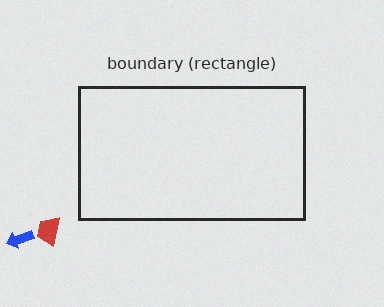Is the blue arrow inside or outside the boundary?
Outside.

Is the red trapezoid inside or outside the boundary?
Outside.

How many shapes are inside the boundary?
0 inside, 2 outside.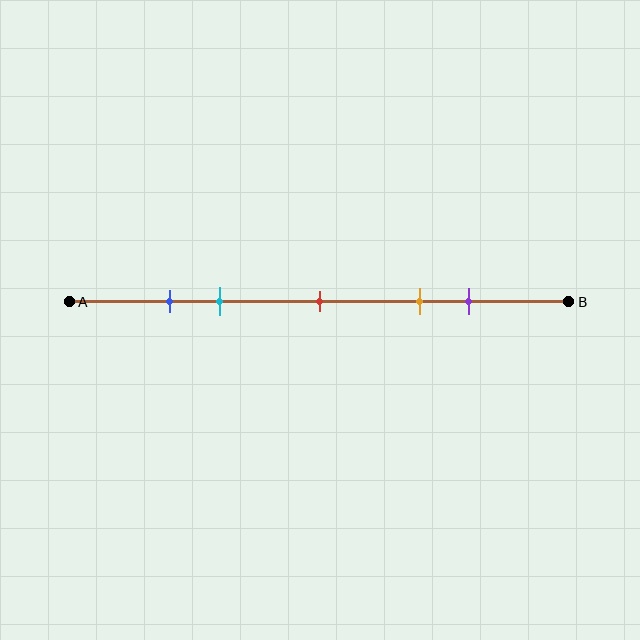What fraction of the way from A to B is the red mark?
The red mark is approximately 50% (0.5) of the way from A to B.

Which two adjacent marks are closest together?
The blue and cyan marks are the closest adjacent pair.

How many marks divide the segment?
There are 5 marks dividing the segment.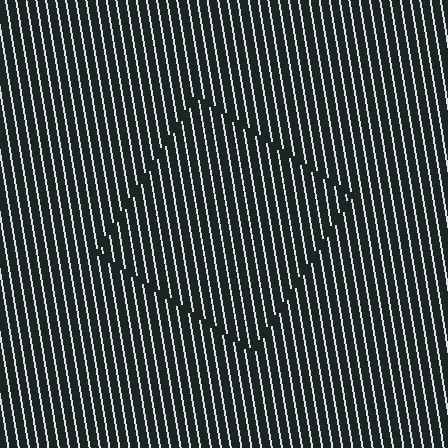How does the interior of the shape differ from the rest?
The interior of the shape contains the same grating, shifted by half a period — the contour is defined by the phase discontinuity where line-ends from the inner and outer gratings abut.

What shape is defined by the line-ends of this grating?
An illusory square. The interior of the shape contains the same grating, shifted by half a period — the contour is defined by the phase discontinuity where line-ends from the inner and outer gratings abut.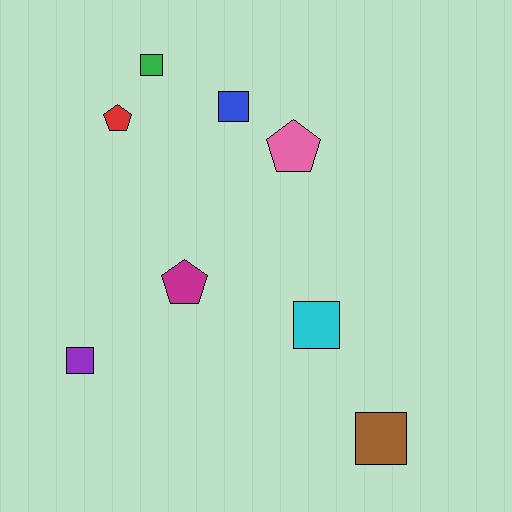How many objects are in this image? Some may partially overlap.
There are 8 objects.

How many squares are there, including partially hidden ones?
There are 5 squares.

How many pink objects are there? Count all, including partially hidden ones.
There is 1 pink object.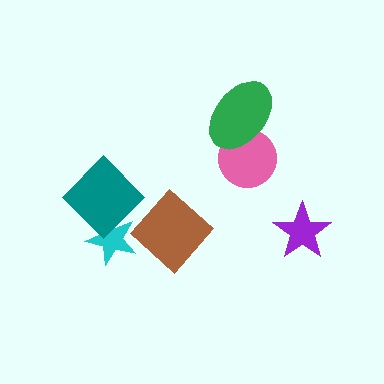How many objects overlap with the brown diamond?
1 object overlaps with the brown diamond.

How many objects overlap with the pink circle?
1 object overlaps with the pink circle.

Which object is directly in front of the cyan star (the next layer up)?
The brown diamond is directly in front of the cyan star.